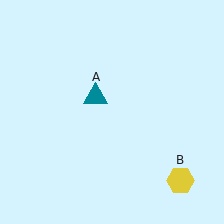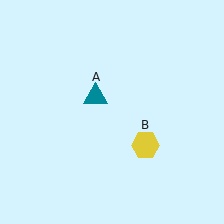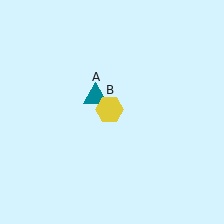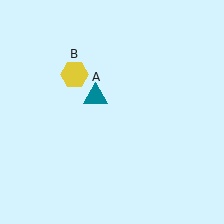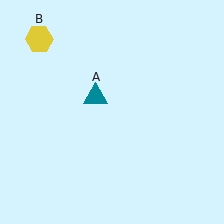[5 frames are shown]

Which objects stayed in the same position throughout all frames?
Teal triangle (object A) remained stationary.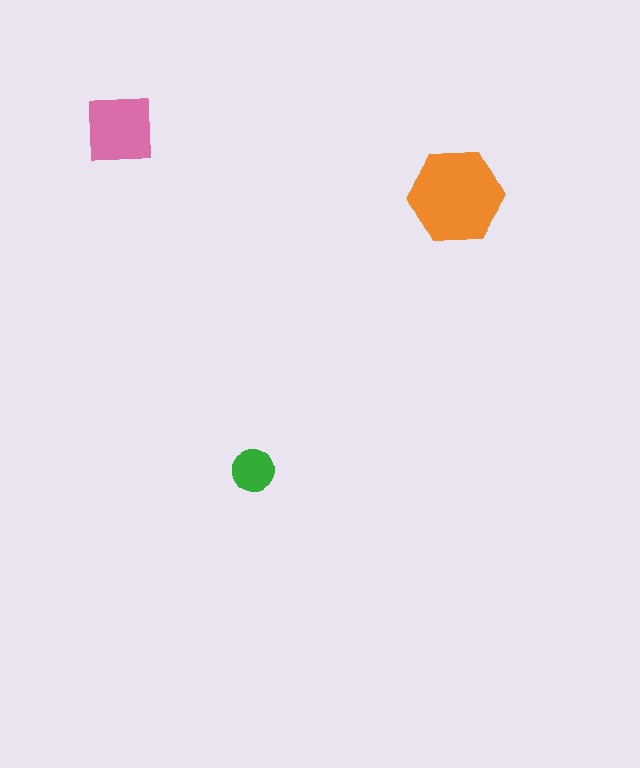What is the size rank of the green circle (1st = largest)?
3rd.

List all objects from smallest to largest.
The green circle, the pink square, the orange hexagon.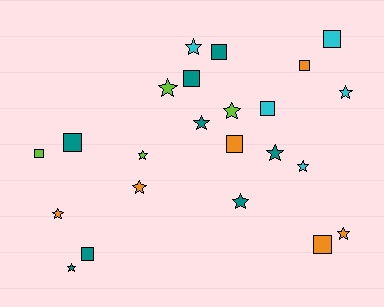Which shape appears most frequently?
Star, with 13 objects.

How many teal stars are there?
There are 4 teal stars.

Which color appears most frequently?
Teal, with 8 objects.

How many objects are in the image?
There are 23 objects.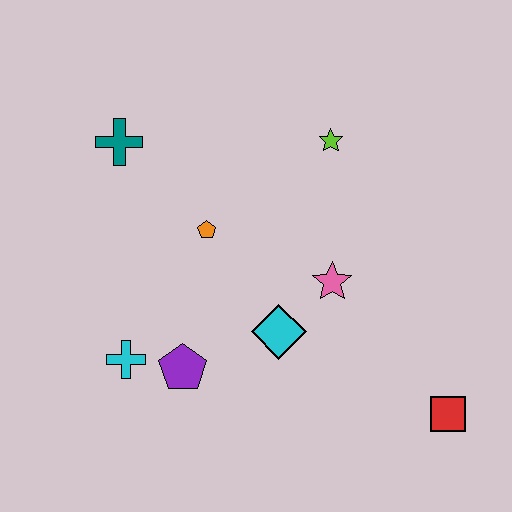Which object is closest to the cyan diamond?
The pink star is closest to the cyan diamond.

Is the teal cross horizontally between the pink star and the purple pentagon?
No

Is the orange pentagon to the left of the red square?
Yes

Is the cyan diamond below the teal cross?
Yes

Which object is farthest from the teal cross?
The red square is farthest from the teal cross.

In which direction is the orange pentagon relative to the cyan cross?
The orange pentagon is above the cyan cross.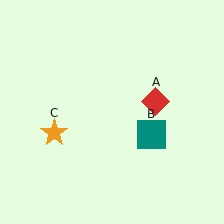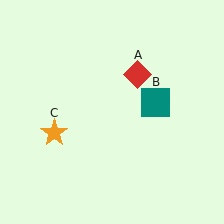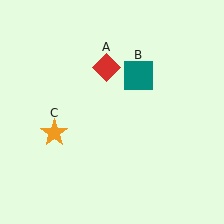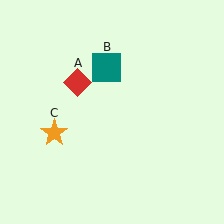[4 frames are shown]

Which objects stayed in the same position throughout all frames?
Orange star (object C) remained stationary.